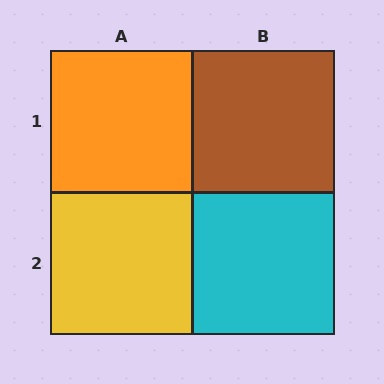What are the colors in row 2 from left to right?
Yellow, cyan.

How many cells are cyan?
1 cell is cyan.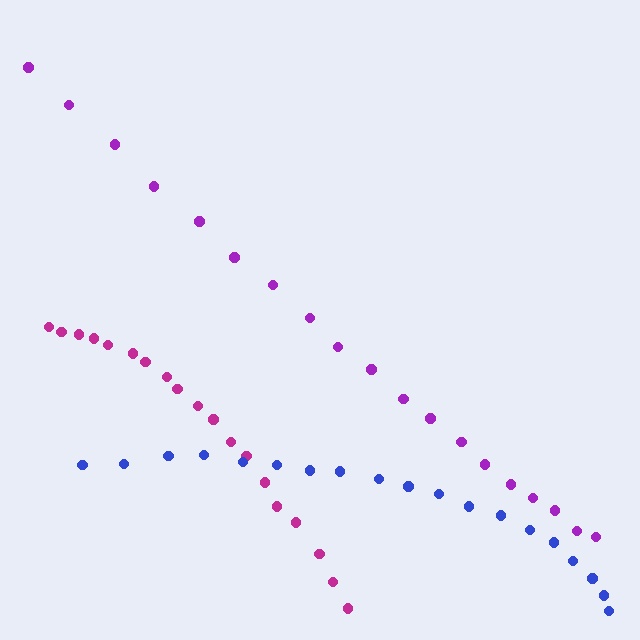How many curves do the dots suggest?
There are 3 distinct paths.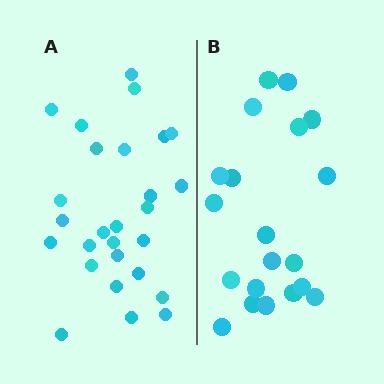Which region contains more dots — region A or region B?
Region A (the left region) has more dots.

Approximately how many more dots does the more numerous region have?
Region A has roughly 8 or so more dots than region B.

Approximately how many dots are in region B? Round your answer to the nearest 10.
About 20 dots.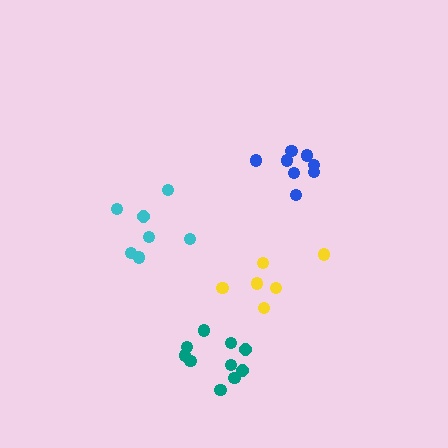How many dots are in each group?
Group 1: 8 dots, Group 2: 6 dots, Group 3: 7 dots, Group 4: 10 dots (31 total).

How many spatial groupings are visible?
There are 4 spatial groupings.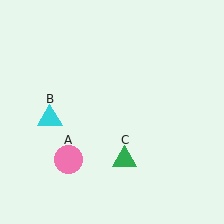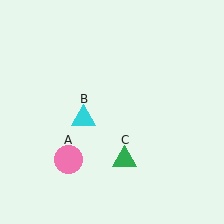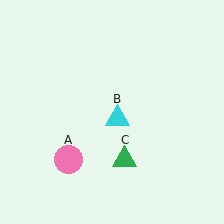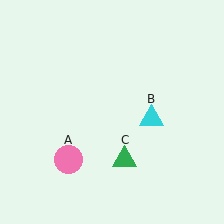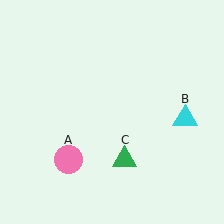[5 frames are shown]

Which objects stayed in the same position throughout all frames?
Pink circle (object A) and green triangle (object C) remained stationary.